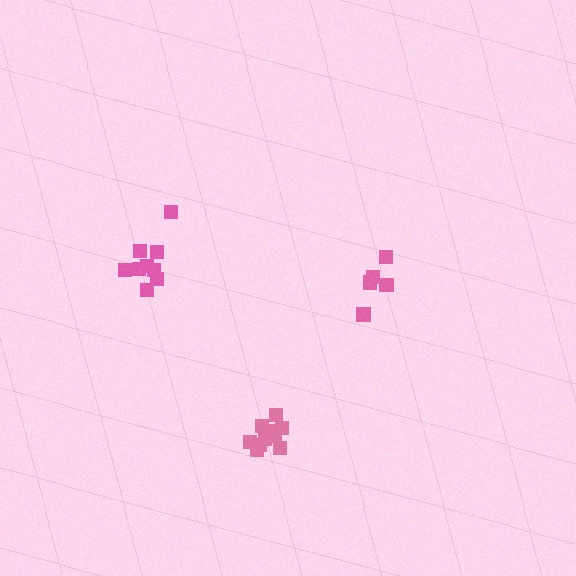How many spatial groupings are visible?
There are 3 spatial groupings.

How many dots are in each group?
Group 1: 5 dots, Group 2: 9 dots, Group 3: 10 dots (24 total).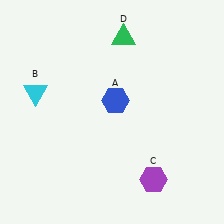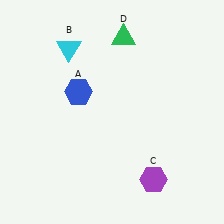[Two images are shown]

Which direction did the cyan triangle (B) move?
The cyan triangle (B) moved up.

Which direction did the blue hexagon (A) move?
The blue hexagon (A) moved left.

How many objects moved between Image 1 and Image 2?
2 objects moved between the two images.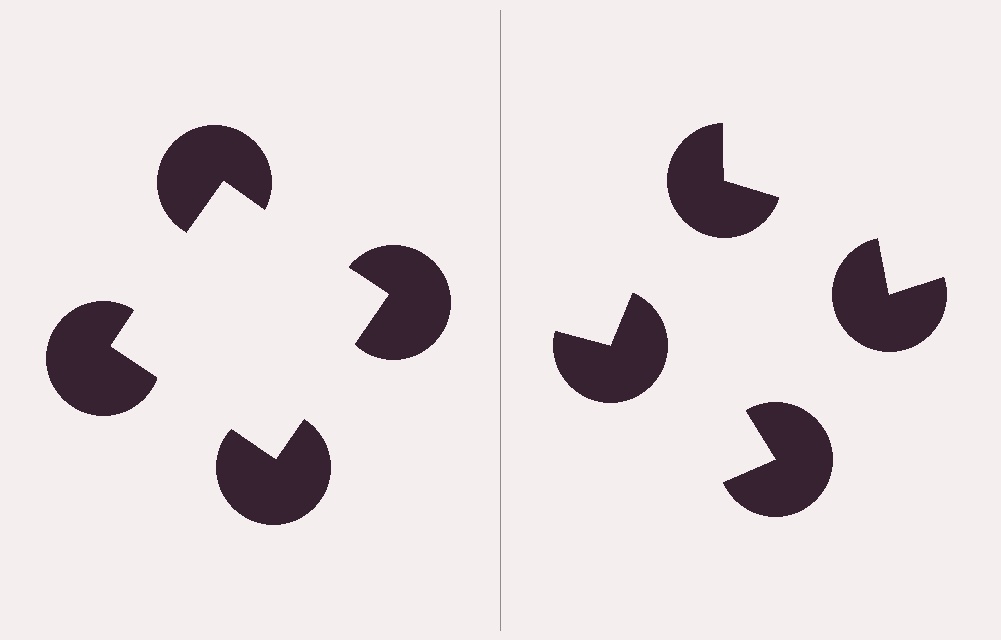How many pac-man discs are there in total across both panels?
8 — 4 on each side.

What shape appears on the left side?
An illusory square.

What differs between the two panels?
The pac-man discs are positioned identically on both sides; only the wedge orientations differ. On the left they align to a square; on the right they are misaligned.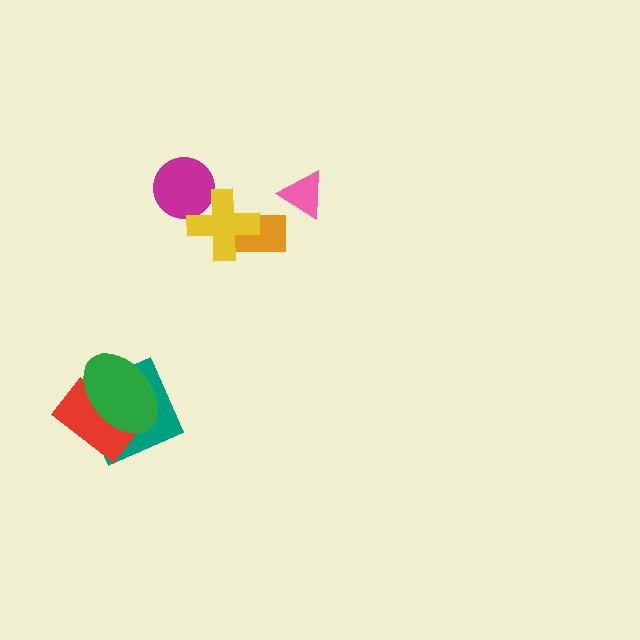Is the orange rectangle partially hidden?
Yes, it is partially covered by another shape.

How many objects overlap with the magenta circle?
1 object overlaps with the magenta circle.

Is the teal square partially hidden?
Yes, it is partially covered by another shape.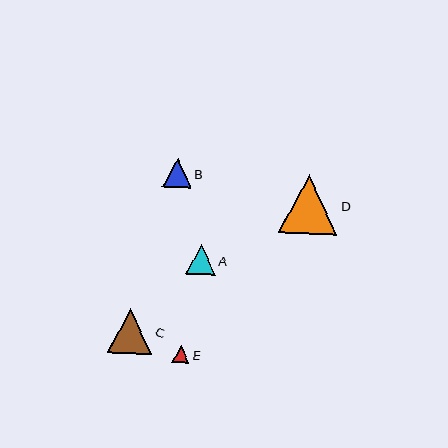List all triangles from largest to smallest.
From largest to smallest: D, C, A, B, E.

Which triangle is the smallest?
Triangle E is the smallest with a size of approximately 17 pixels.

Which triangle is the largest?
Triangle D is the largest with a size of approximately 58 pixels.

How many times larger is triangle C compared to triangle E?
Triangle C is approximately 2.6 times the size of triangle E.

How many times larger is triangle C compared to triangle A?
Triangle C is approximately 1.5 times the size of triangle A.